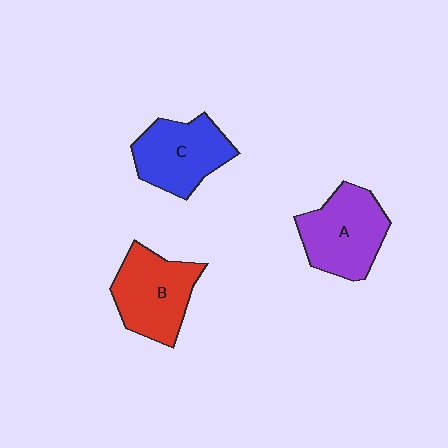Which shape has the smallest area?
Shape C (blue).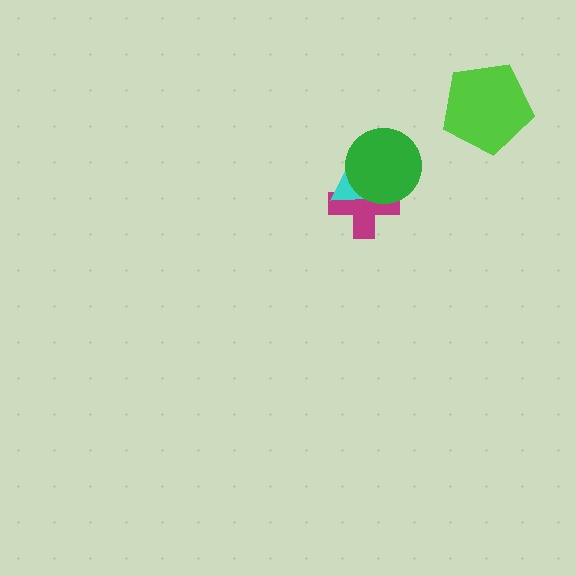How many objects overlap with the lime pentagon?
0 objects overlap with the lime pentagon.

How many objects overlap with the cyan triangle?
2 objects overlap with the cyan triangle.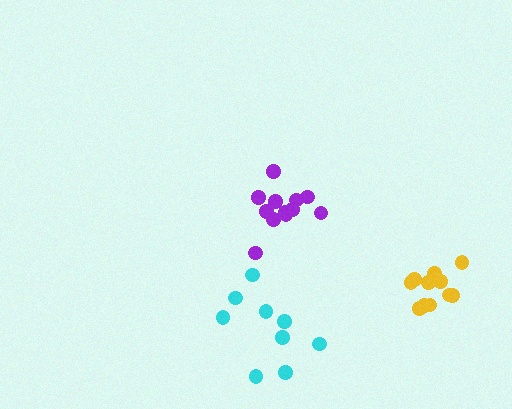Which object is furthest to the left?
The cyan cluster is leftmost.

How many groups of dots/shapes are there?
There are 3 groups.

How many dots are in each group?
Group 1: 12 dots, Group 2: 11 dots, Group 3: 9 dots (32 total).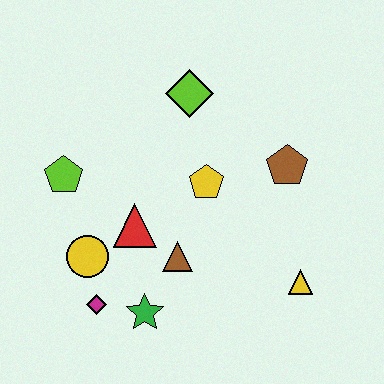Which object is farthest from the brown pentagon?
The magenta diamond is farthest from the brown pentagon.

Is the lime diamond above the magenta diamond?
Yes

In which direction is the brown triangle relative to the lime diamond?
The brown triangle is below the lime diamond.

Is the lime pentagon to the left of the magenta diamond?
Yes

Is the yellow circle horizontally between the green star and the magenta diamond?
No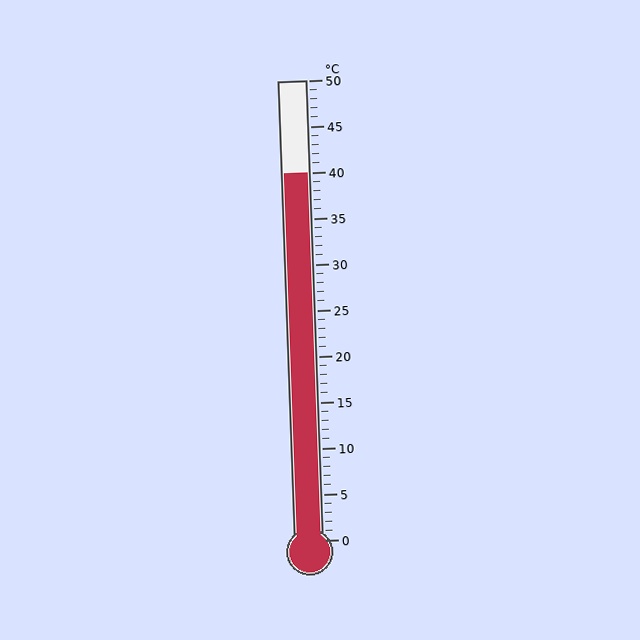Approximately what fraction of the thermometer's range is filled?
The thermometer is filled to approximately 80% of its range.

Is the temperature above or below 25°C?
The temperature is above 25°C.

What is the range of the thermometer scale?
The thermometer scale ranges from 0°C to 50°C.